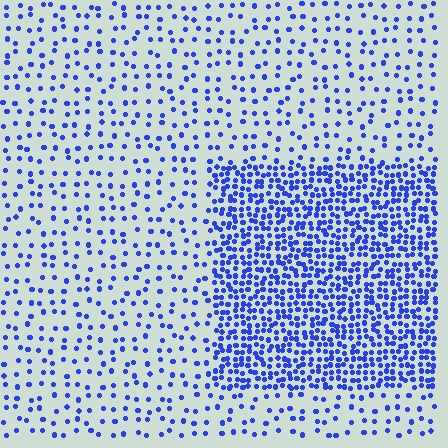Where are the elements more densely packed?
The elements are more densely packed inside the rectangle boundary.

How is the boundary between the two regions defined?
The boundary is defined by a change in element density (approximately 3.0x ratio). All elements are the same color, size, and shape.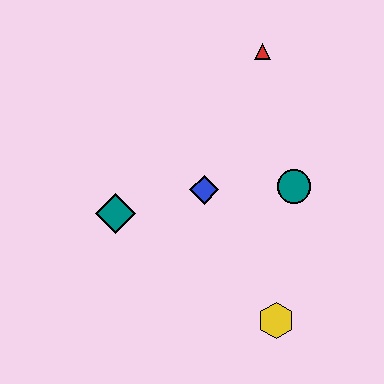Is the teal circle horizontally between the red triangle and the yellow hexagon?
No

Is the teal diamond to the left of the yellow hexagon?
Yes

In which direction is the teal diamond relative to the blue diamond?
The teal diamond is to the left of the blue diamond.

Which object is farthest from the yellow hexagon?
The red triangle is farthest from the yellow hexagon.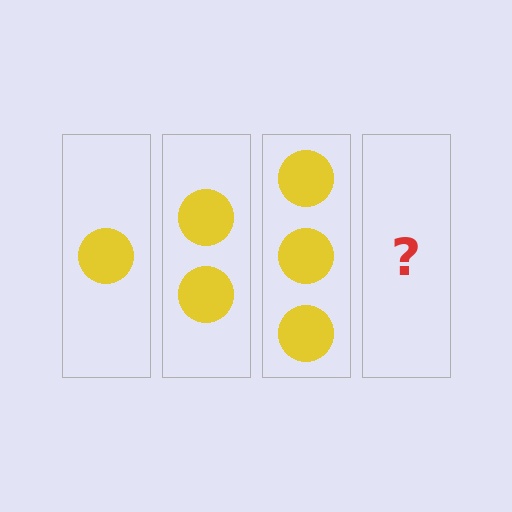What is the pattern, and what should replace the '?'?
The pattern is that each step adds one more circle. The '?' should be 4 circles.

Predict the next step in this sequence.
The next step is 4 circles.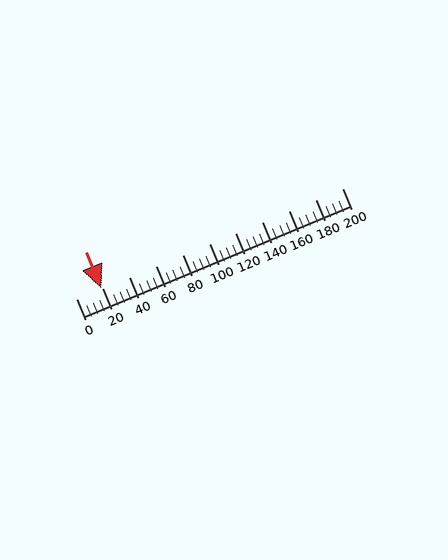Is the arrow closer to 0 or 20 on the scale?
The arrow is closer to 20.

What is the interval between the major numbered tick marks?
The major tick marks are spaced 20 units apart.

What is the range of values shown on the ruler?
The ruler shows values from 0 to 200.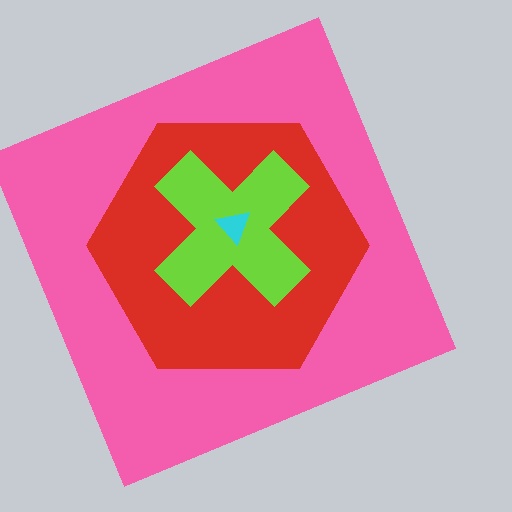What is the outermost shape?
The pink square.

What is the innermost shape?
The cyan triangle.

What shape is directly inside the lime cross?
The cyan triangle.